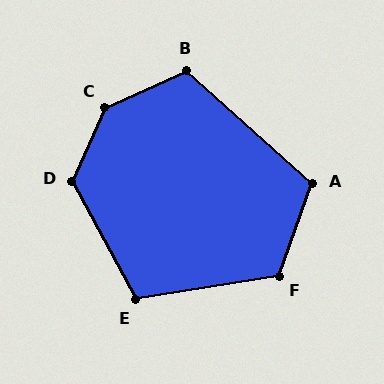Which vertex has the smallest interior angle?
E, at approximately 109 degrees.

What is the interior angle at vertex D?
Approximately 127 degrees (obtuse).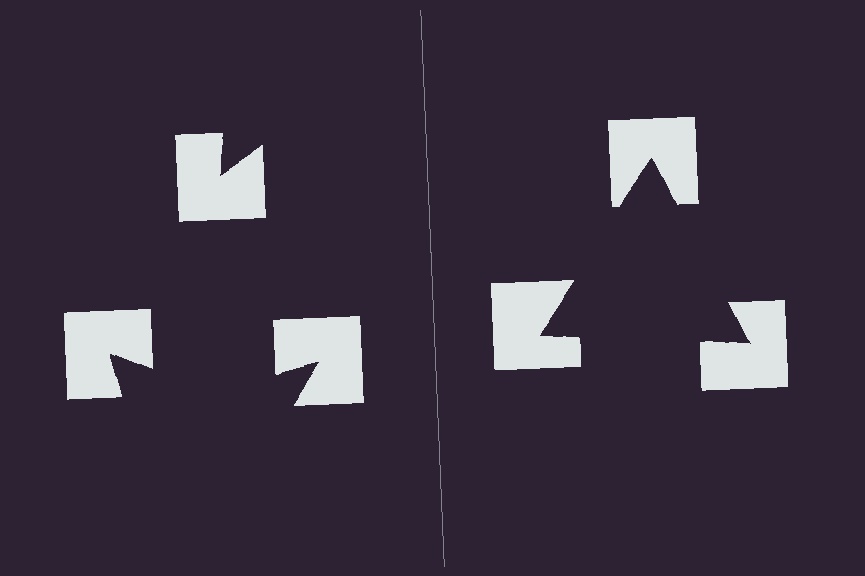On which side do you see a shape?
An illusory triangle appears on the right side. On the left side the wedge cuts are rotated, so no coherent shape forms.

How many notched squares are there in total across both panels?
6 — 3 on each side.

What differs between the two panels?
The notched squares are positioned identically on both sides; only the wedge orientations differ. On the right they align to a triangle; on the left they are misaligned.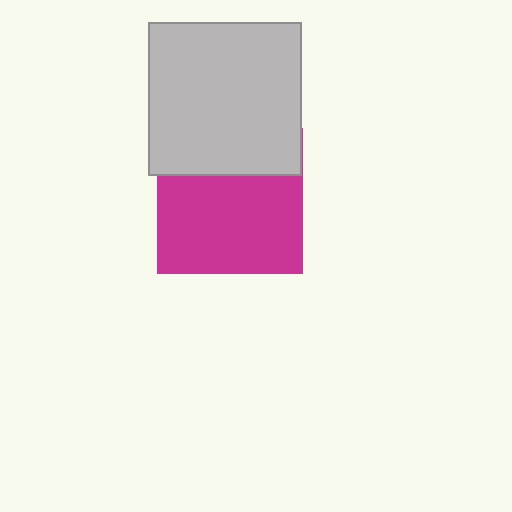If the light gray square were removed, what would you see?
You would see the complete magenta square.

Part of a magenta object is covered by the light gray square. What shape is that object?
It is a square.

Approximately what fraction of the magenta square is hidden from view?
Roughly 32% of the magenta square is hidden behind the light gray square.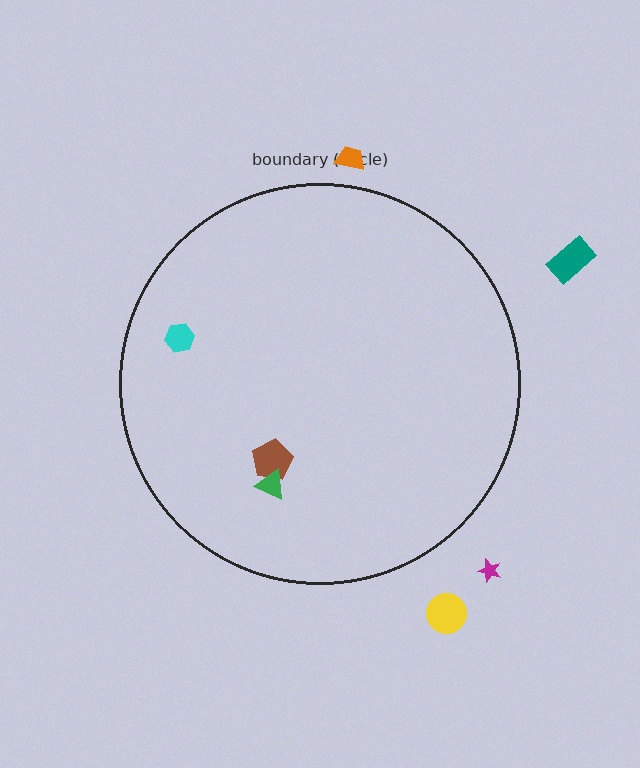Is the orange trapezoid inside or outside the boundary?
Outside.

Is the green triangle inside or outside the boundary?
Inside.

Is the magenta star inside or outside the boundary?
Outside.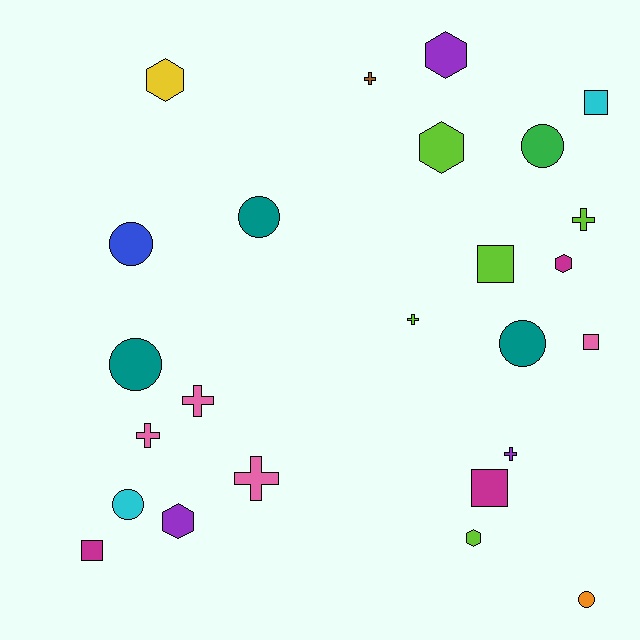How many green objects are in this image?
There is 1 green object.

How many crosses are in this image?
There are 7 crosses.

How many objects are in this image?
There are 25 objects.